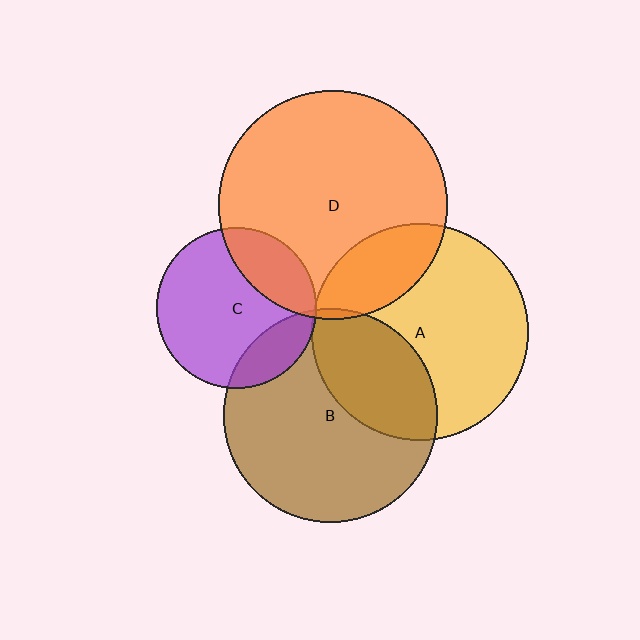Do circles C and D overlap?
Yes.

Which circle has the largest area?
Circle D (orange).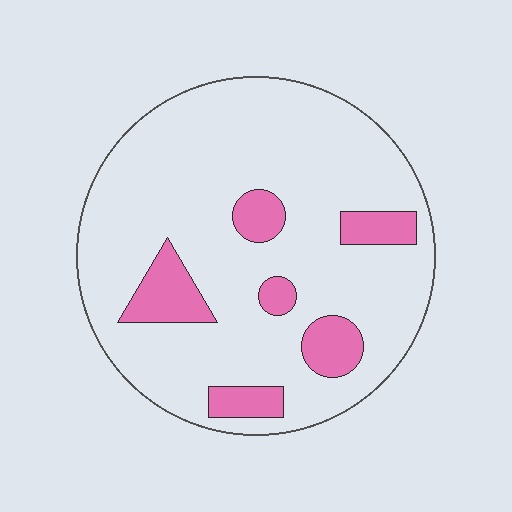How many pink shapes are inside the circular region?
6.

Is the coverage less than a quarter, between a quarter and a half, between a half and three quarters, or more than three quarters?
Less than a quarter.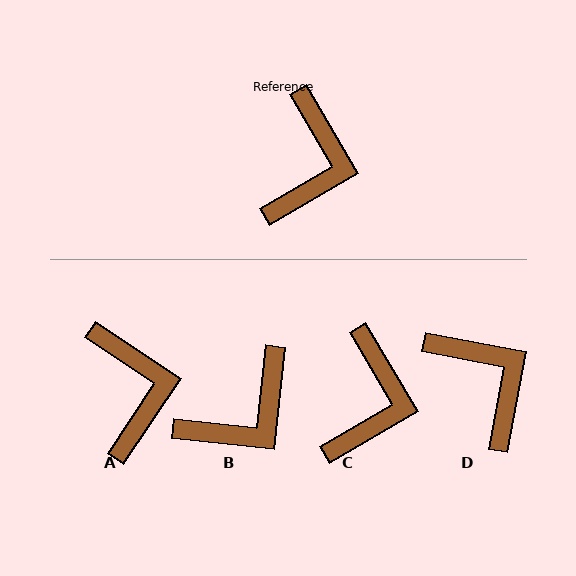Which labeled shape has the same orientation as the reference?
C.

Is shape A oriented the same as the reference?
No, it is off by about 26 degrees.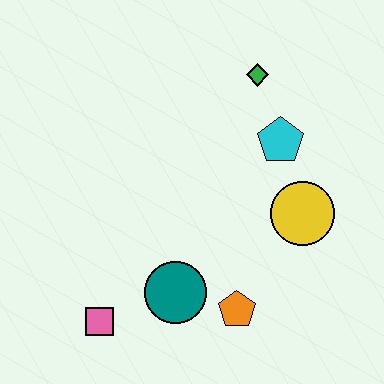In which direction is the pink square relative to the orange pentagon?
The pink square is to the left of the orange pentagon.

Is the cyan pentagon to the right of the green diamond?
Yes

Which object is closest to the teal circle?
The orange pentagon is closest to the teal circle.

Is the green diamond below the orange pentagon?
No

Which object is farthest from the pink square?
The green diamond is farthest from the pink square.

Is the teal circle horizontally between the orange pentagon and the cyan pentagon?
No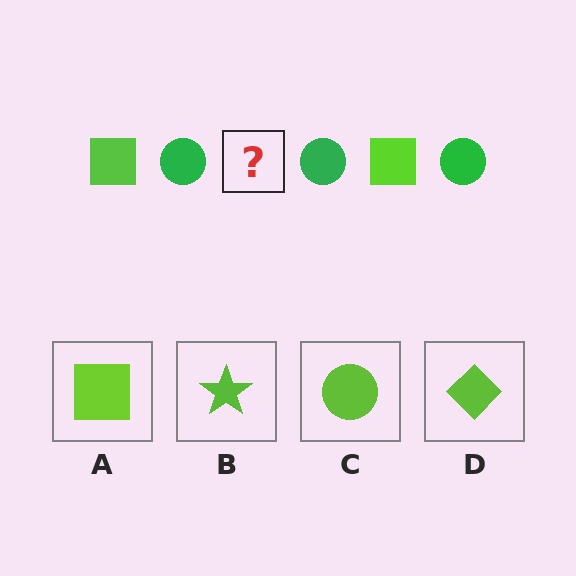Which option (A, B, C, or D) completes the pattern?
A.